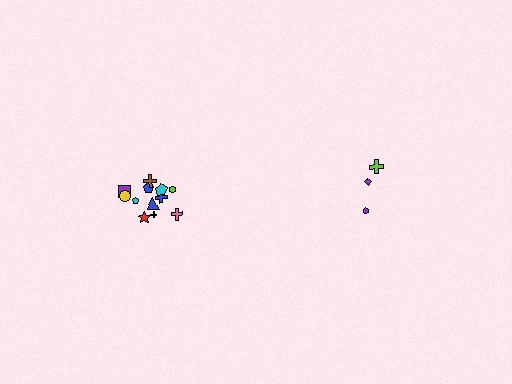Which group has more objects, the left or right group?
The left group.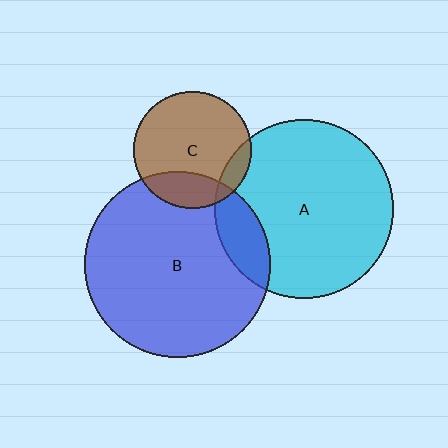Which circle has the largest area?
Circle B (blue).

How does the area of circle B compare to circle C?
Approximately 2.5 times.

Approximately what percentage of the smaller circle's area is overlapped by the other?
Approximately 20%.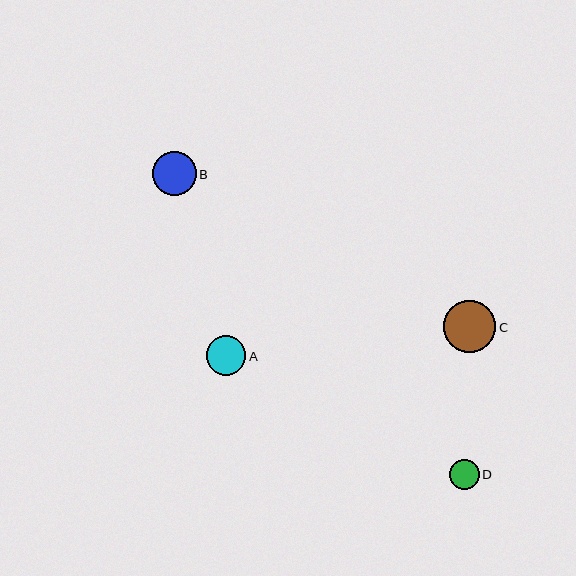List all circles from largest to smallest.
From largest to smallest: C, B, A, D.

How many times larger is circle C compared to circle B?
Circle C is approximately 1.2 times the size of circle B.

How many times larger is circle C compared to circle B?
Circle C is approximately 1.2 times the size of circle B.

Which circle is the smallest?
Circle D is the smallest with a size of approximately 30 pixels.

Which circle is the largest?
Circle C is the largest with a size of approximately 52 pixels.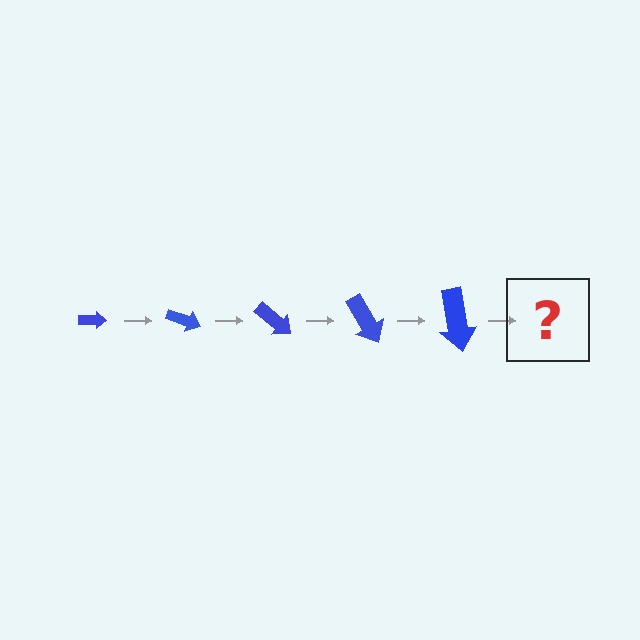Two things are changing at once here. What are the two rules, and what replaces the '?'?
The two rules are that the arrow grows larger each step and it rotates 20 degrees each step. The '?' should be an arrow, larger than the previous one and rotated 100 degrees from the start.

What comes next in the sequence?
The next element should be an arrow, larger than the previous one and rotated 100 degrees from the start.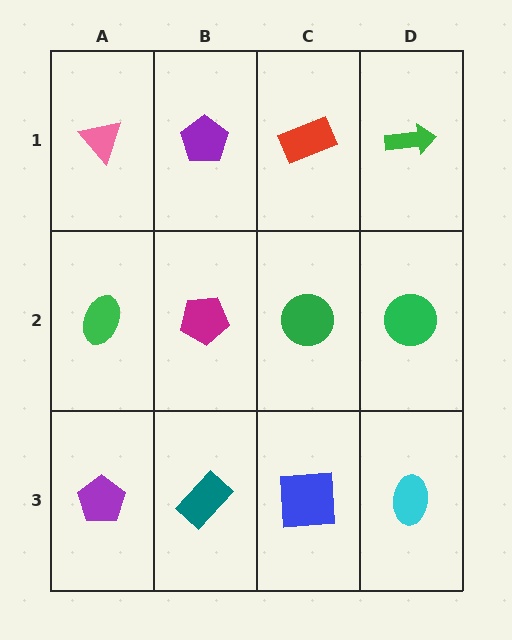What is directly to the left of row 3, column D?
A blue square.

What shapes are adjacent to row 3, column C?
A green circle (row 2, column C), a teal rectangle (row 3, column B), a cyan ellipse (row 3, column D).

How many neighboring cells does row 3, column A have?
2.